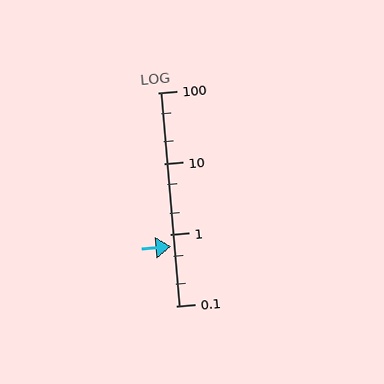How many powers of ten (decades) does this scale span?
The scale spans 3 decades, from 0.1 to 100.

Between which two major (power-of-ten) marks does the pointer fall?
The pointer is between 0.1 and 1.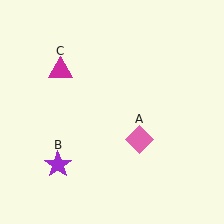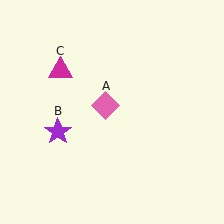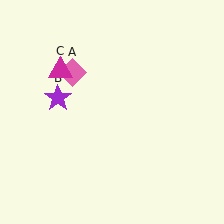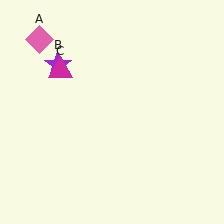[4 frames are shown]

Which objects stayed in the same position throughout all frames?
Magenta triangle (object C) remained stationary.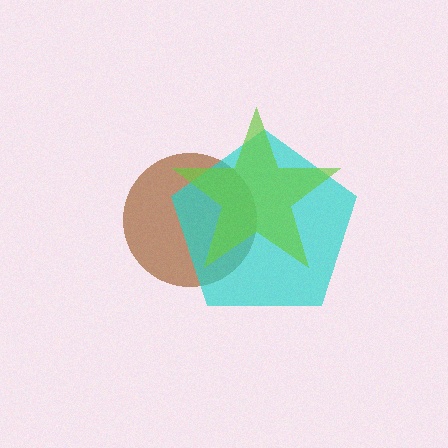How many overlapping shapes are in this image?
There are 3 overlapping shapes in the image.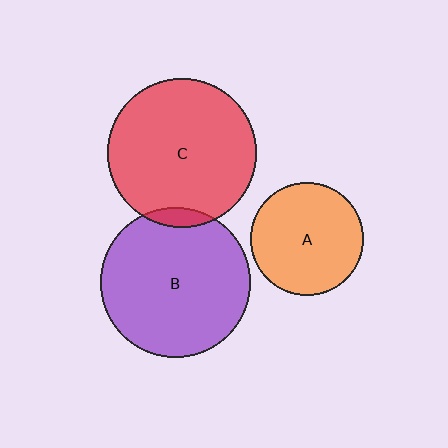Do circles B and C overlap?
Yes.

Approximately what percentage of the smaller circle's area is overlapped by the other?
Approximately 5%.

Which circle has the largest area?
Circle B (purple).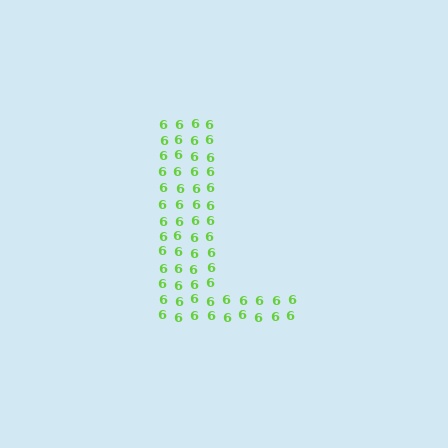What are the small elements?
The small elements are digit 6's.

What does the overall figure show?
The overall figure shows the letter L.